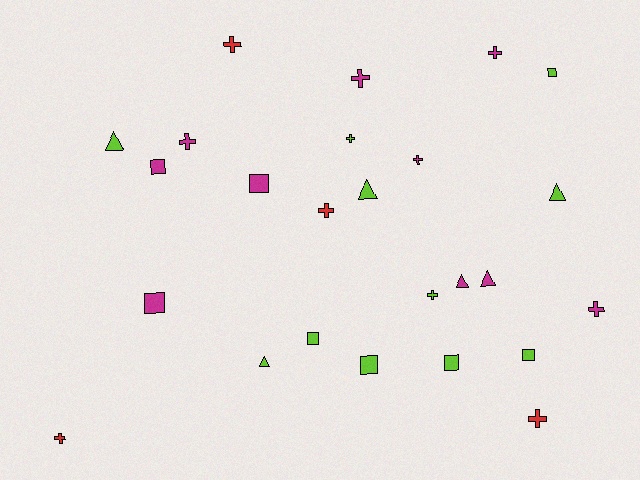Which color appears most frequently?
Lime, with 11 objects.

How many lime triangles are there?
There are 4 lime triangles.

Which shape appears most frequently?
Cross, with 11 objects.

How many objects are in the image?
There are 25 objects.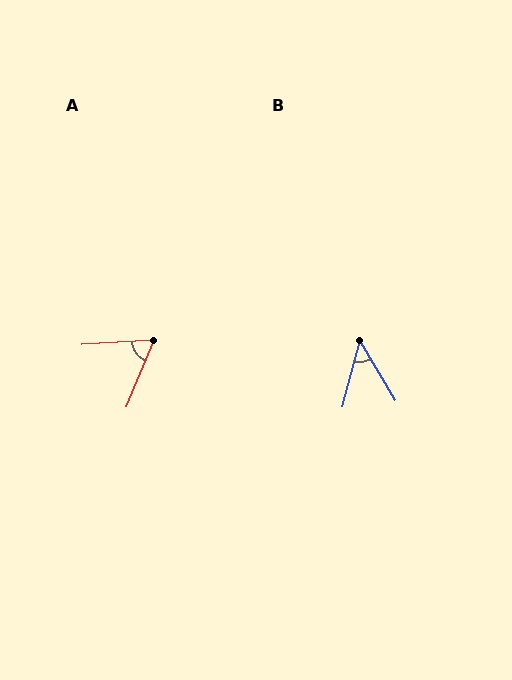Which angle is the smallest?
B, at approximately 46 degrees.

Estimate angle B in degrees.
Approximately 46 degrees.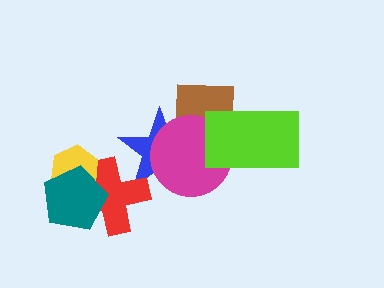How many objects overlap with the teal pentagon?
2 objects overlap with the teal pentagon.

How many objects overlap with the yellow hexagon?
2 objects overlap with the yellow hexagon.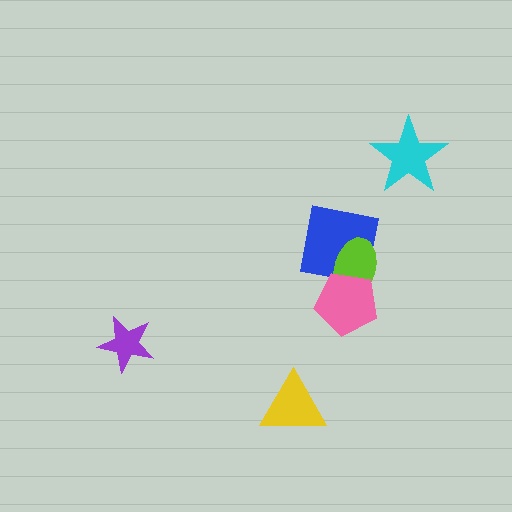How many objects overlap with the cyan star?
0 objects overlap with the cyan star.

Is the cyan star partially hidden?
No, no other shape covers it.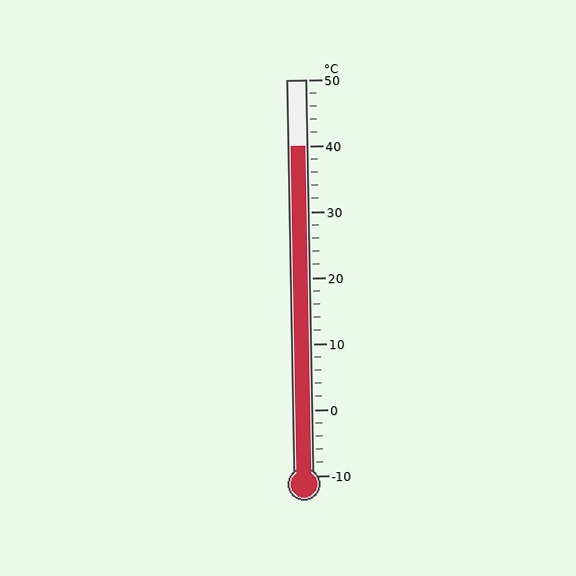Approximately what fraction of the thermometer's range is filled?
The thermometer is filled to approximately 85% of its range.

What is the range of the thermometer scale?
The thermometer scale ranges from -10°C to 50°C.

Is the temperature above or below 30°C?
The temperature is above 30°C.